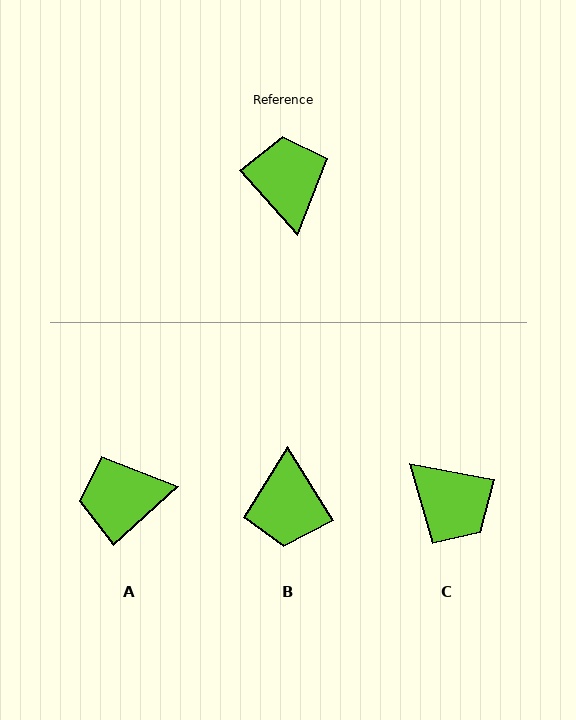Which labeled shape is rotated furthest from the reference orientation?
B, about 170 degrees away.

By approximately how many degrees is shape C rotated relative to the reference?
Approximately 143 degrees clockwise.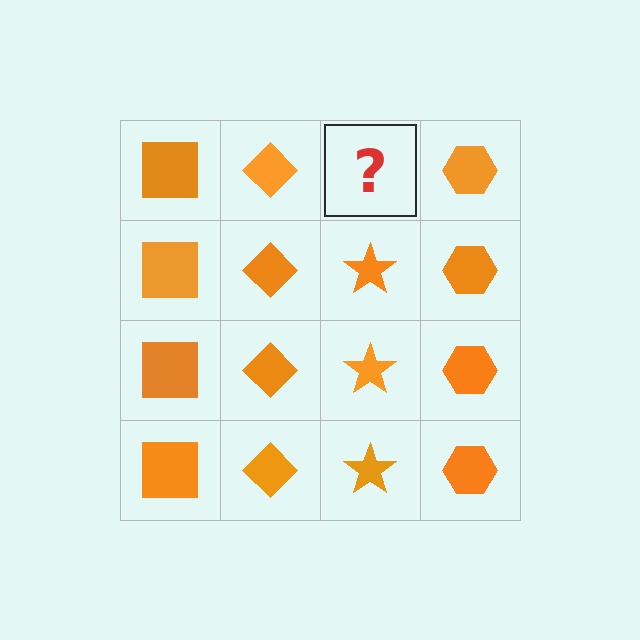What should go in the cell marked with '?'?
The missing cell should contain an orange star.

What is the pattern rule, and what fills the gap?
The rule is that each column has a consistent shape. The gap should be filled with an orange star.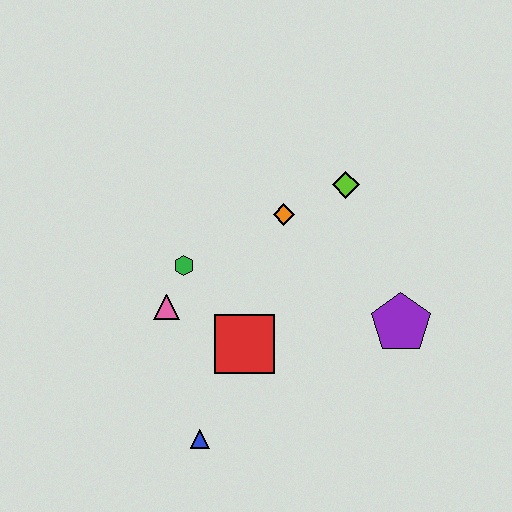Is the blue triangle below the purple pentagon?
Yes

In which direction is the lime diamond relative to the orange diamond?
The lime diamond is to the right of the orange diamond.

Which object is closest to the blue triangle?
The red square is closest to the blue triangle.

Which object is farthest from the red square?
The lime diamond is farthest from the red square.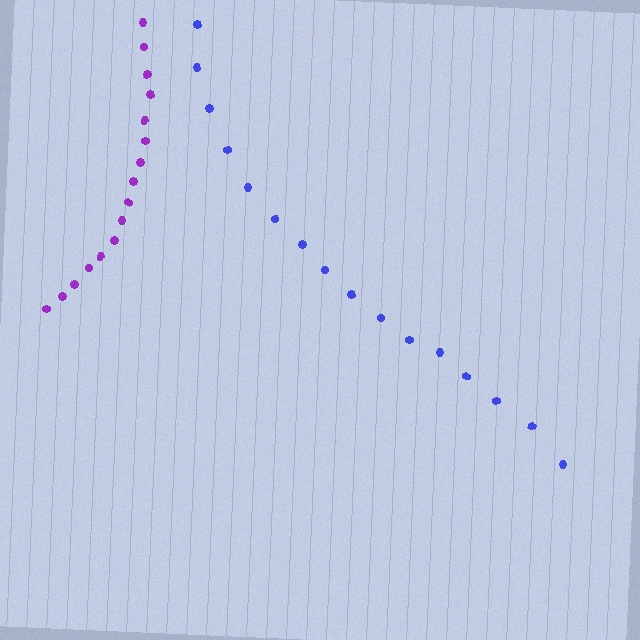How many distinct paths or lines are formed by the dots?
There are 2 distinct paths.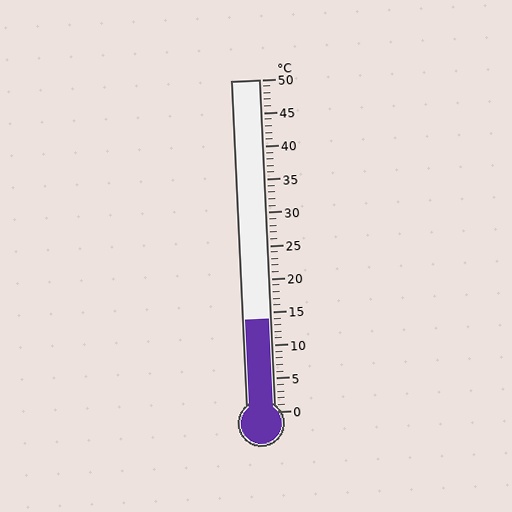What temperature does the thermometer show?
The thermometer shows approximately 14°C.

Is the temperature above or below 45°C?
The temperature is below 45°C.